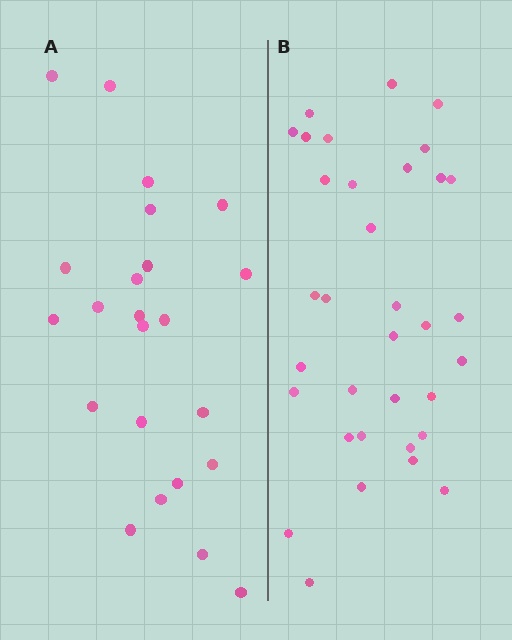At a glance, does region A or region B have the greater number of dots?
Region B (the right region) has more dots.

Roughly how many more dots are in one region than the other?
Region B has roughly 12 or so more dots than region A.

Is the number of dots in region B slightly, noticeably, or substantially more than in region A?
Region B has substantially more. The ratio is roughly 1.5 to 1.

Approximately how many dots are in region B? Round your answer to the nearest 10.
About 30 dots. (The exact count is 34, which rounds to 30.)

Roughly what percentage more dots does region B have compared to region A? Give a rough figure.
About 50% more.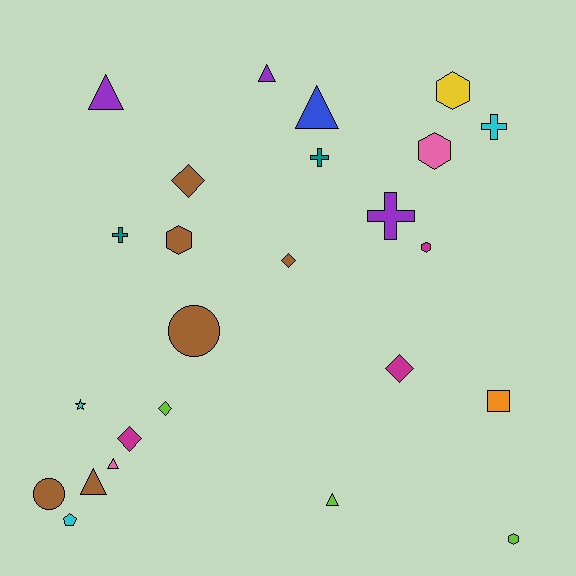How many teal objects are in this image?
There are 2 teal objects.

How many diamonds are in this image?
There are 5 diamonds.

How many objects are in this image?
There are 25 objects.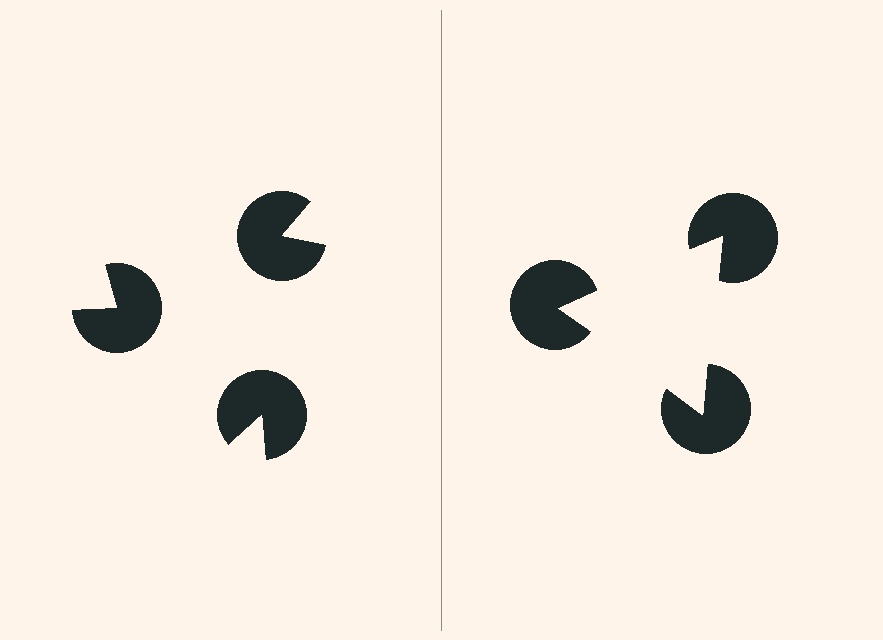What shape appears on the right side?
An illusory triangle.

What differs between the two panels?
The pac-man discs are positioned identically on both sides; only the wedge orientations differ. On the right they align to a triangle; on the left they are misaligned.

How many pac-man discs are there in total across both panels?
6 — 3 on each side.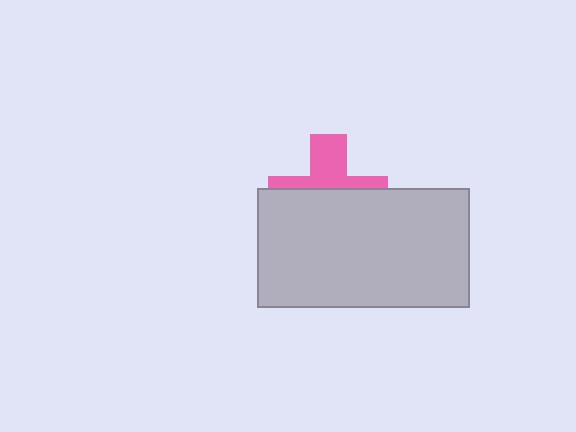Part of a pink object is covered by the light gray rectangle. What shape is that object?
It is a cross.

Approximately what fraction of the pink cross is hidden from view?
Roughly 60% of the pink cross is hidden behind the light gray rectangle.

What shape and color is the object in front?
The object in front is a light gray rectangle.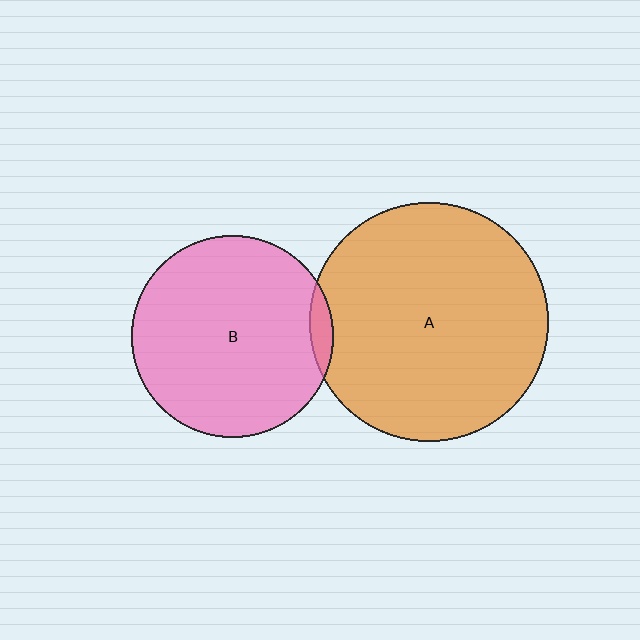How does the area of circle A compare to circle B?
Approximately 1.4 times.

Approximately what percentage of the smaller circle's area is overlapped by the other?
Approximately 5%.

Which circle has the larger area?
Circle A (orange).